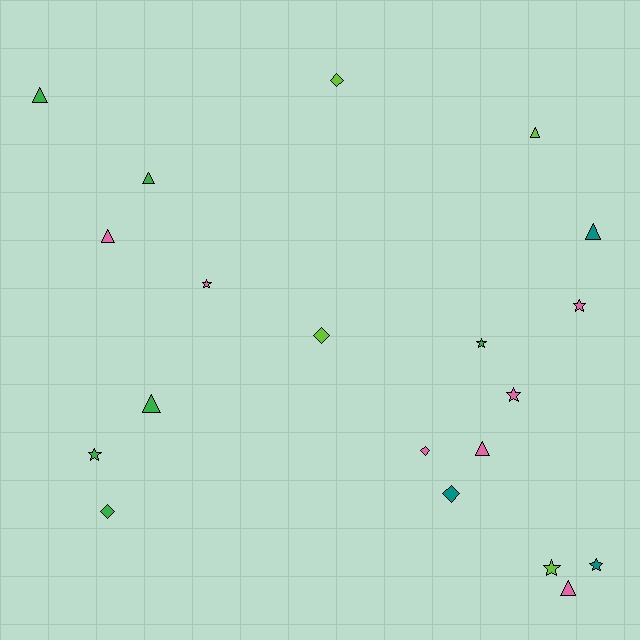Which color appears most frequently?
Pink, with 7 objects.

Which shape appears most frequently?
Triangle, with 8 objects.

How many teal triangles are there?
There is 1 teal triangle.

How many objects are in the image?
There are 20 objects.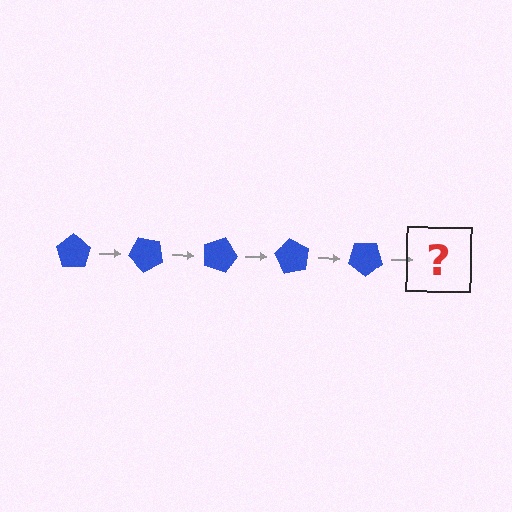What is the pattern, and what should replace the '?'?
The pattern is that the pentagon rotates 45 degrees each step. The '?' should be a blue pentagon rotated 225 degrees.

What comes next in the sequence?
The next element should be a blue pentagon rotated 225 degrees.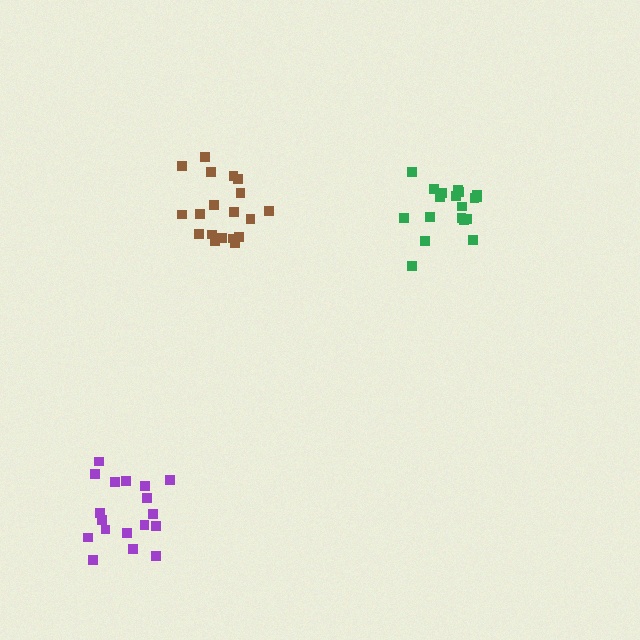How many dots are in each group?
Group 1: 19 dots, Group 2: 18 dots, Group 3: 19 dots (56 total).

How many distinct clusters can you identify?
There are 3 distinct clusters.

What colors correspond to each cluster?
The clusters are colored: brown, purple, green.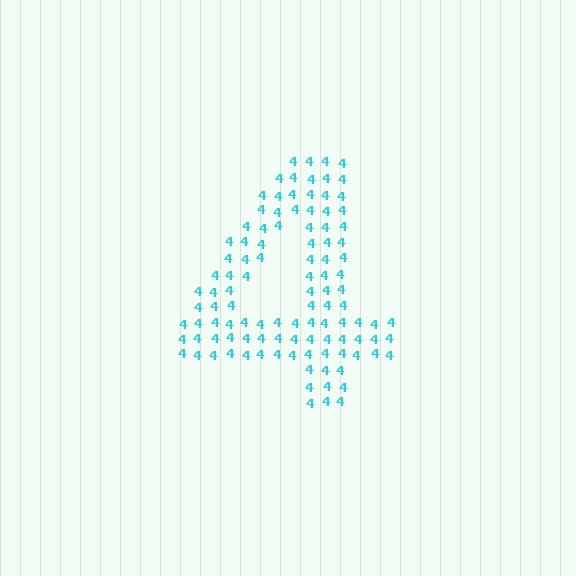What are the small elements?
The small elements are digit 4's.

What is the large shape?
The large shape is the digit 4.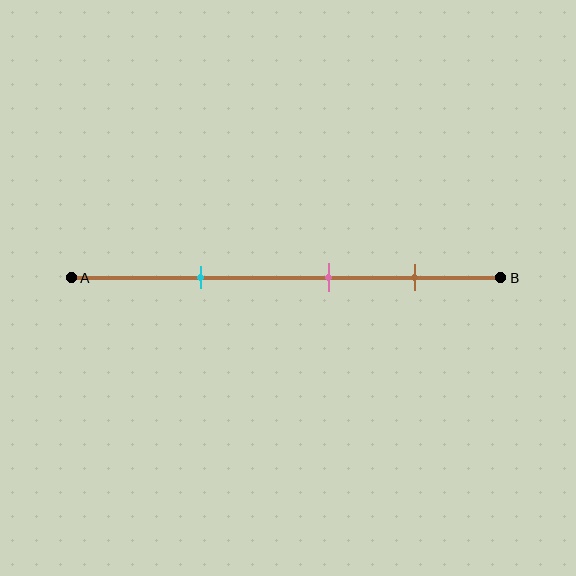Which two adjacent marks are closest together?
The pink and brown marks are the closest adjacent pair.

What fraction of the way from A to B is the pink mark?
The pink mark is approximately 60% (0.6) of the way from A to B.